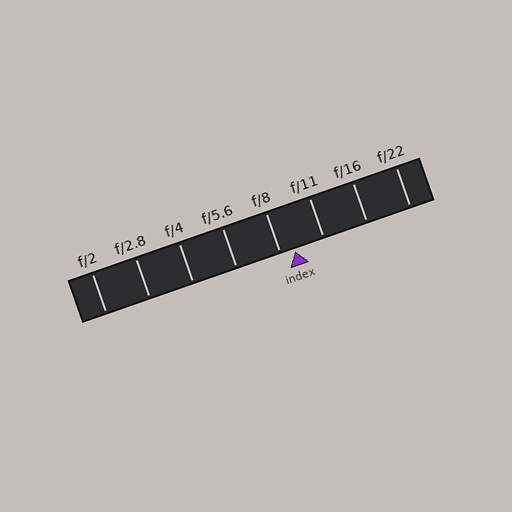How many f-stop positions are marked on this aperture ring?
There are 8 f-stop positions marked.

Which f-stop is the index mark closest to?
The index mark is closest to f/8.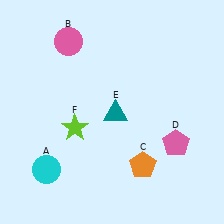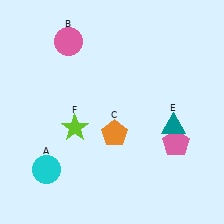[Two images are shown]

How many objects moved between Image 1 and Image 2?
2 objects moved between the two images.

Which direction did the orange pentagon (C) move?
The orange pentagon (C) moved up.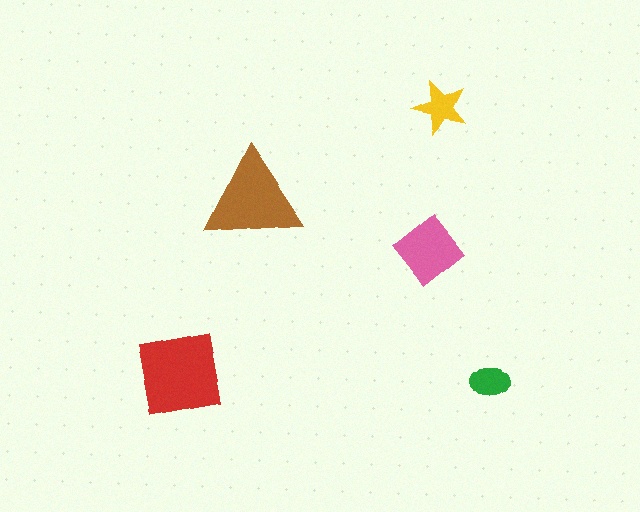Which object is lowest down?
The red square is bottommost.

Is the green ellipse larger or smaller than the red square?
Smaller.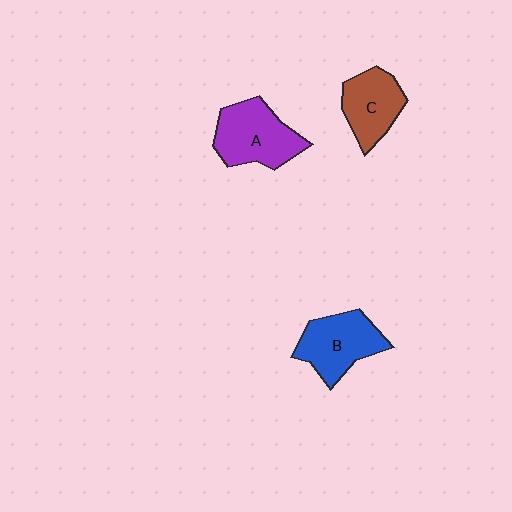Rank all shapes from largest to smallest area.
From largest to smallest: A (purple), B (blue), C (brown).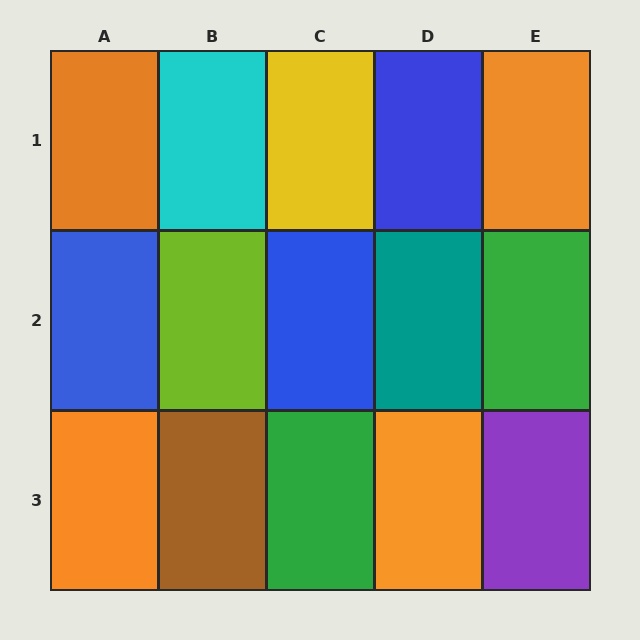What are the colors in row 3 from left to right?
Orange, brown, green, orange, purple.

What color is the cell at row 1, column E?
Orange.